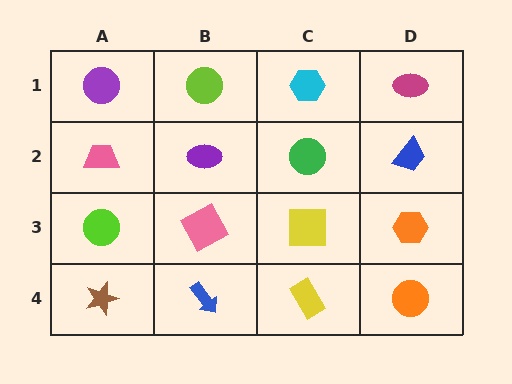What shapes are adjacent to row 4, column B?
A pink square (row 3, column B), a brown star (row 4, column A), a yellow rectangle (row 4, column C).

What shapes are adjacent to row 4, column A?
A lime circle (row 3, column A), a blue arrow (row 4, column B).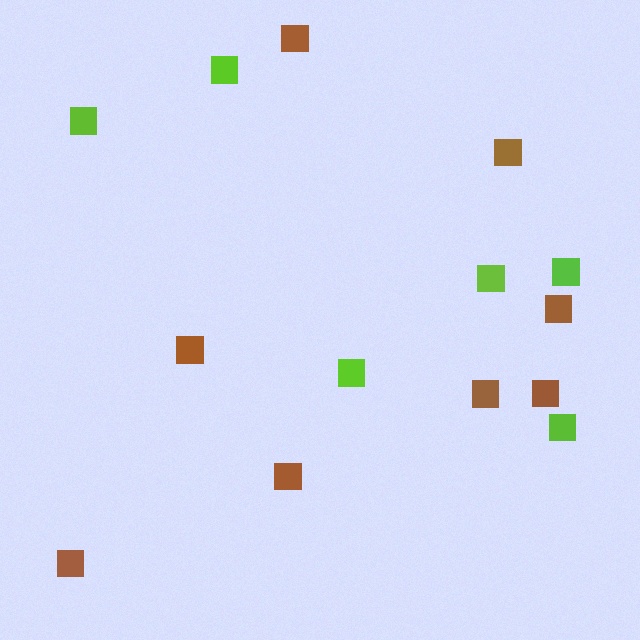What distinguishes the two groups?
There are 2 groups: one group of brown squares (8) and one group of lime squares (6).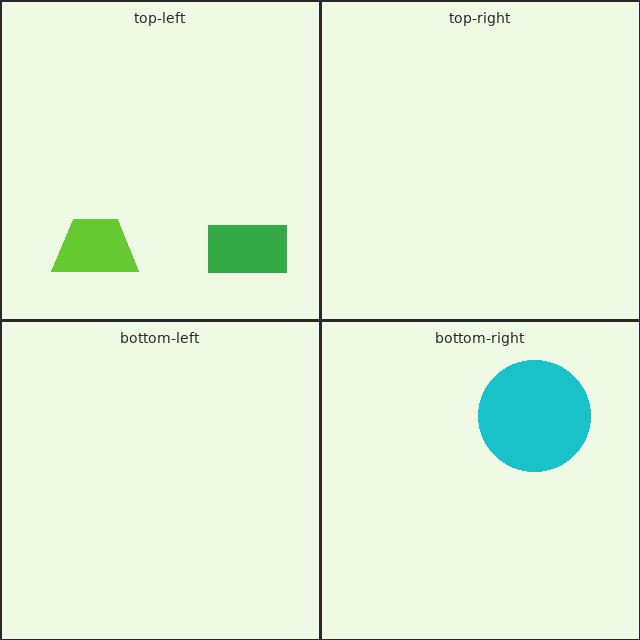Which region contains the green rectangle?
The top-left region.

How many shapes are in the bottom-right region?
1.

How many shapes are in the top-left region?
2.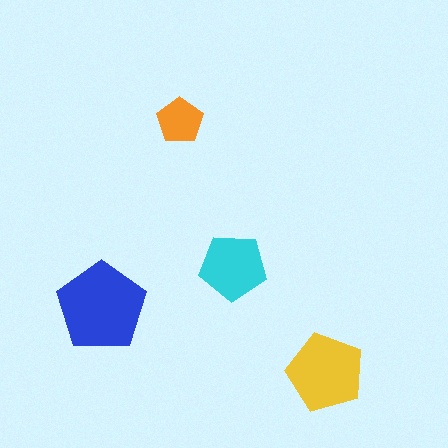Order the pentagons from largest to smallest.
the blue one, the yellow one, the cyan one, the orange one.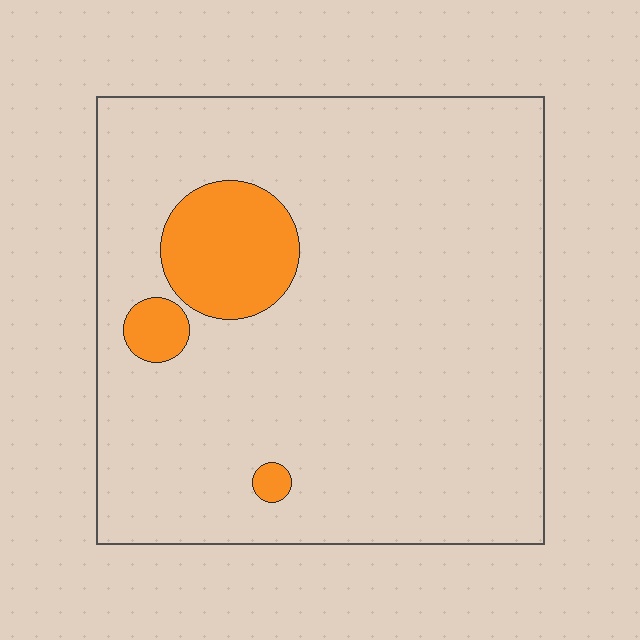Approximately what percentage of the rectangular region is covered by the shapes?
Approximately 10%.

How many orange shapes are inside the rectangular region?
3.